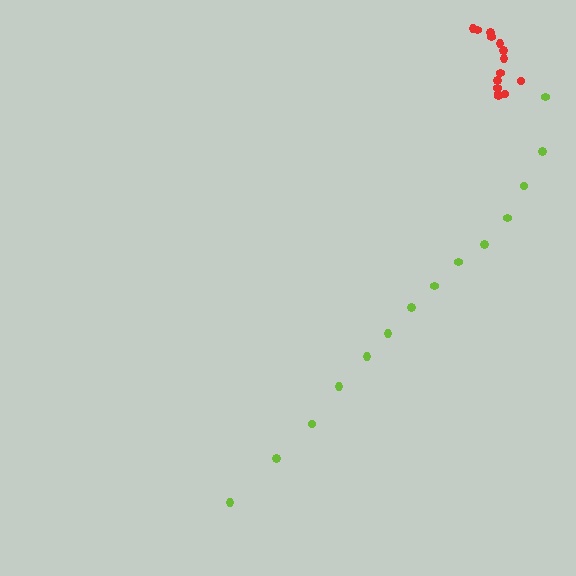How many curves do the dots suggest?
There are 2 distinct paths.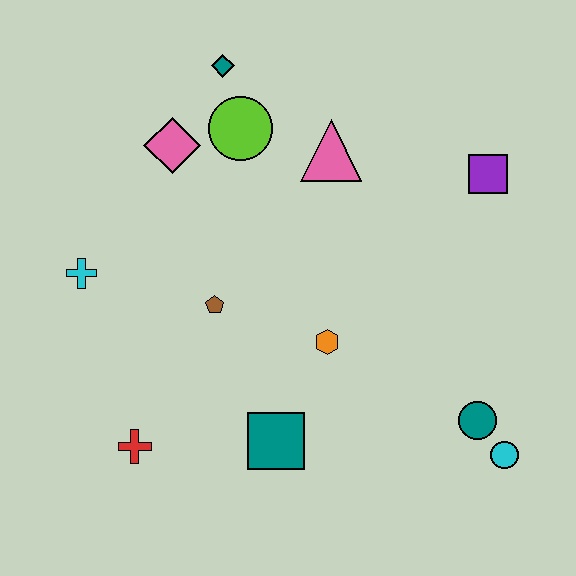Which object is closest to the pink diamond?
The lime circle is closest to the pink diamond.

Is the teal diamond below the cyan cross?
No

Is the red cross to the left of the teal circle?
Yes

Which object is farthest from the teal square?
The teal diamond is farthest from the teal square.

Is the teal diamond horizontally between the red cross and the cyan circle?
Yes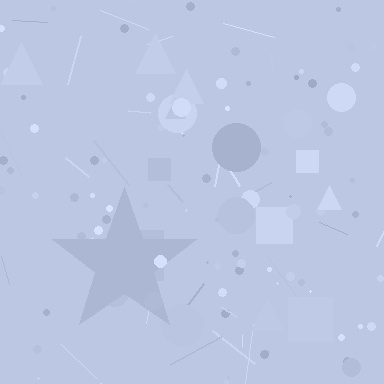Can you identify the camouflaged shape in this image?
The camouflaged shape is a star.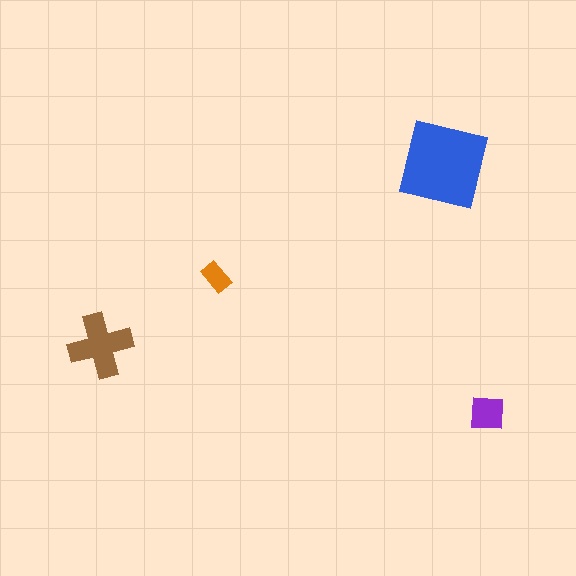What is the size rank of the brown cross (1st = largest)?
2nd.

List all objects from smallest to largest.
The orange rectangle, the purple square, the brown cross, the blue square.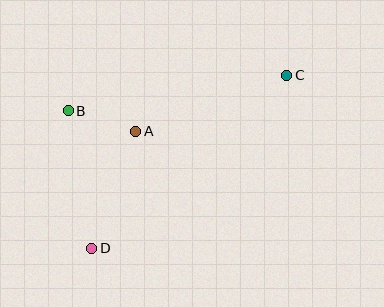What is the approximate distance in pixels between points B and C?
The distance between B and C is approximately 221 pixels.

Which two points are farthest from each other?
Points C and D are farthest from each other.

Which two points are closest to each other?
Points A and B are closest to each other.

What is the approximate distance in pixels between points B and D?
The distance between B and D is approximately 139 pixels.